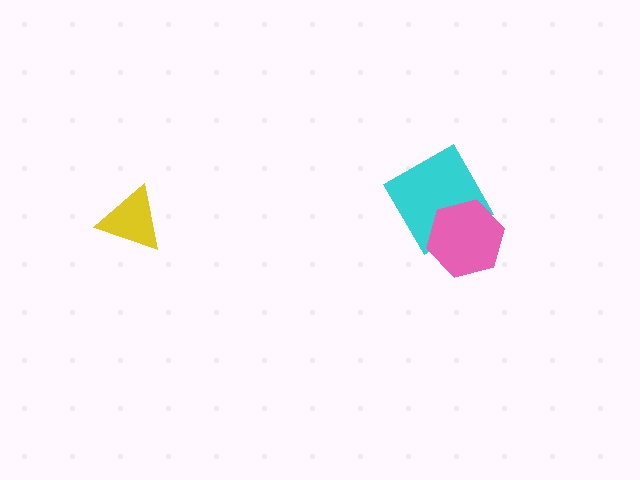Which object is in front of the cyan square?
The pink hexagon is in front of the cyan square.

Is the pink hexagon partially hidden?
No, no other shape covers it.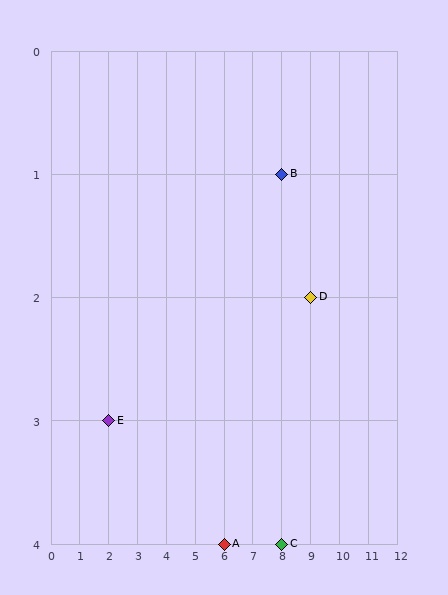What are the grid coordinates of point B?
Point B is at grid coordinates (8, 1).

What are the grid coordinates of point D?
Point D is at grid coordinates (9, 2).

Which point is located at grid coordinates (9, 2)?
Point D is at (9, 2).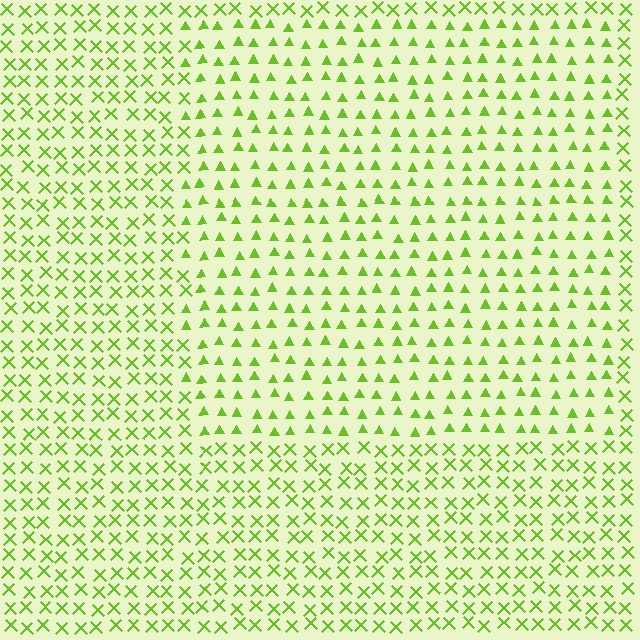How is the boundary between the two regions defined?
The boundary is defined by a change in element shape: triangles inside vs. X marks outside. All elements share the same color and spacing.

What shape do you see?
I see a rectangle.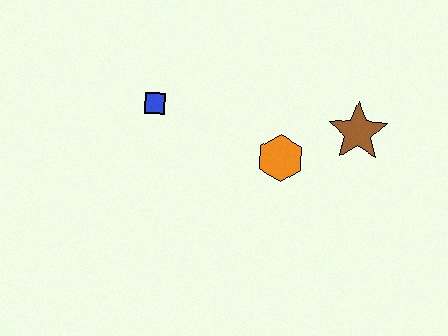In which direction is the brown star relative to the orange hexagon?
The brown star is to the right of the orange hexagon.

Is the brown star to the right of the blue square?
Yes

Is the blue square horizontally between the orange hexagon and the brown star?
No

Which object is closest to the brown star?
The orange hexagon is closest to the brown star.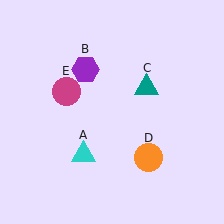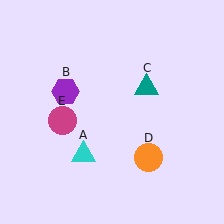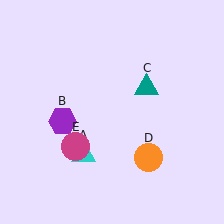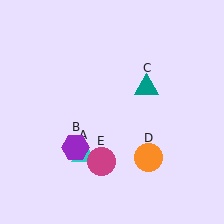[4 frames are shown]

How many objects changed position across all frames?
2 objects changed position: purple hexagon (object B), magenta circle (object E).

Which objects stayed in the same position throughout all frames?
Cyan triangle (object A) and teal triangle (object C) and orange circle (object D) remained stationary.